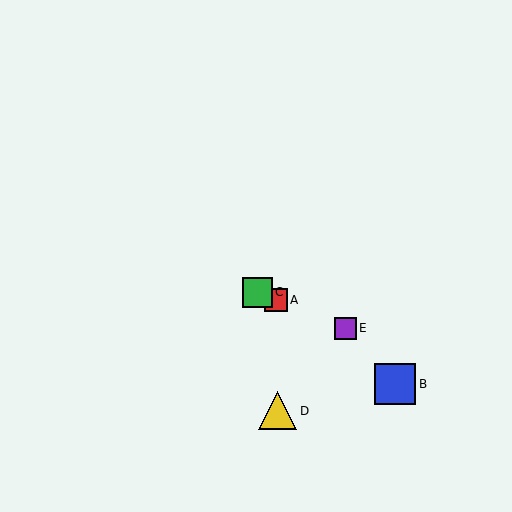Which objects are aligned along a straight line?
Objects A, C, E are aligned along a straight line.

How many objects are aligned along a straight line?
3 objects (A, C, E) are aligned along a straight line.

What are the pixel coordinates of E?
Object E is at (346, 328).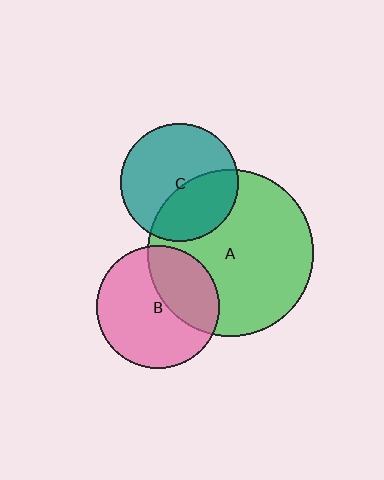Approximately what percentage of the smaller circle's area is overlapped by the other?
Approximately 40%.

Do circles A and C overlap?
Yes.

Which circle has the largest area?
Circle A (green).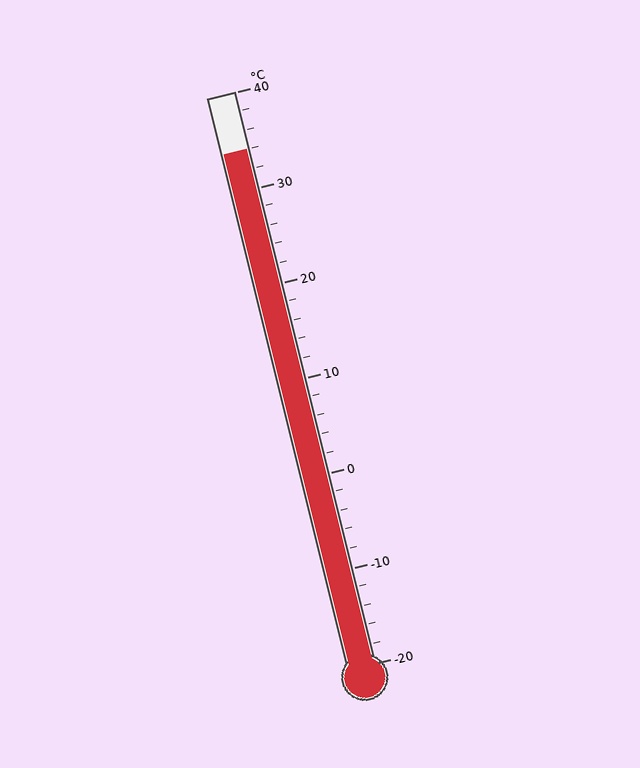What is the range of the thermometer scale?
The thermometer scale ranges from -20°C to 40°C.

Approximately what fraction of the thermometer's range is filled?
The thermometer is filled to approximately 90% of its range.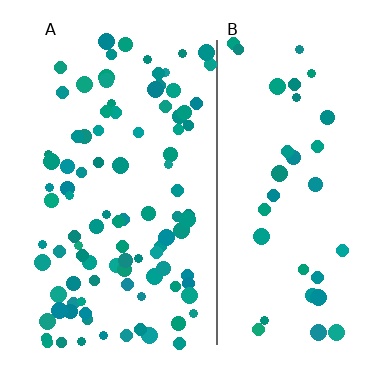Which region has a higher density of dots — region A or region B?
A (the left).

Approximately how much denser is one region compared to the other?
Approximately 2.8× — region A over region B.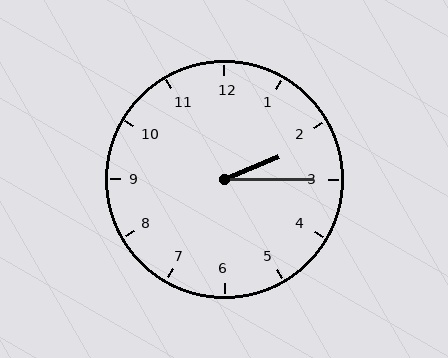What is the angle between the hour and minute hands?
Approximately 22 degrees.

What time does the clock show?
2:15.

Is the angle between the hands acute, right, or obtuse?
It is acute.